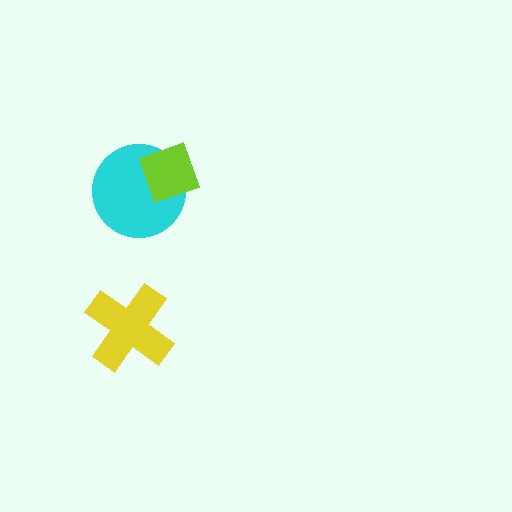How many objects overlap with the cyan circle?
1 object overlaps with the cyan circle.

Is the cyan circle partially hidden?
Yes, it is partially covered by another shape.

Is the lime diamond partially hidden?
No, no other shape covers it.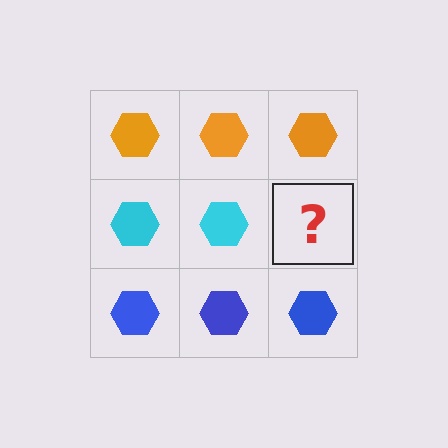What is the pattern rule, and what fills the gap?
The rule is that each row has a consistent color. The gap should be filled with a cyan hexagon.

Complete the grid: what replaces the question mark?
The question mark should be replaced with a cyan hexagon.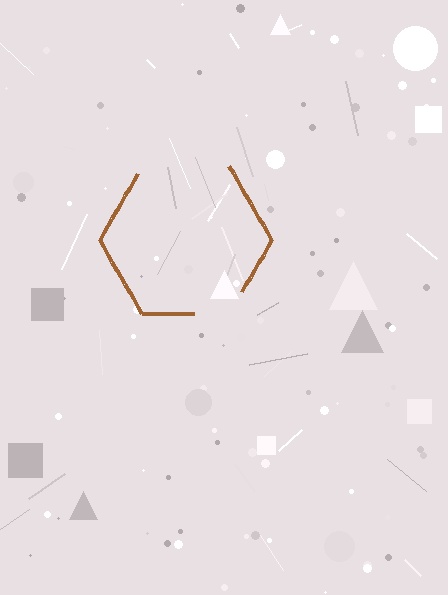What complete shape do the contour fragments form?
The contour fragments form a hexagon.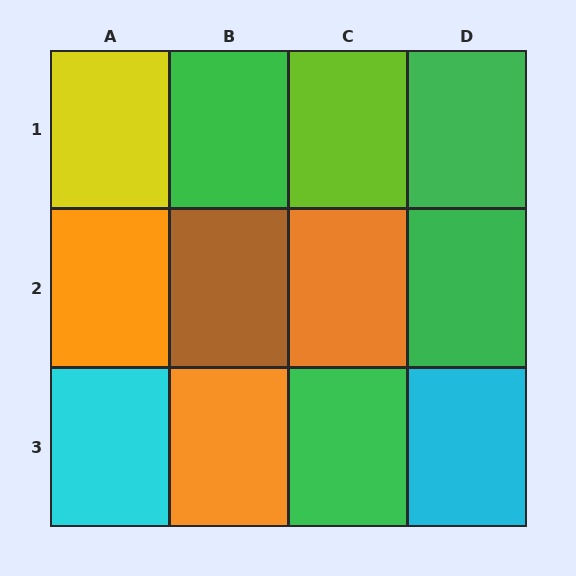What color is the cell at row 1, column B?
Green.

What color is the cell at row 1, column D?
Green.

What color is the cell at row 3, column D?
Cyan.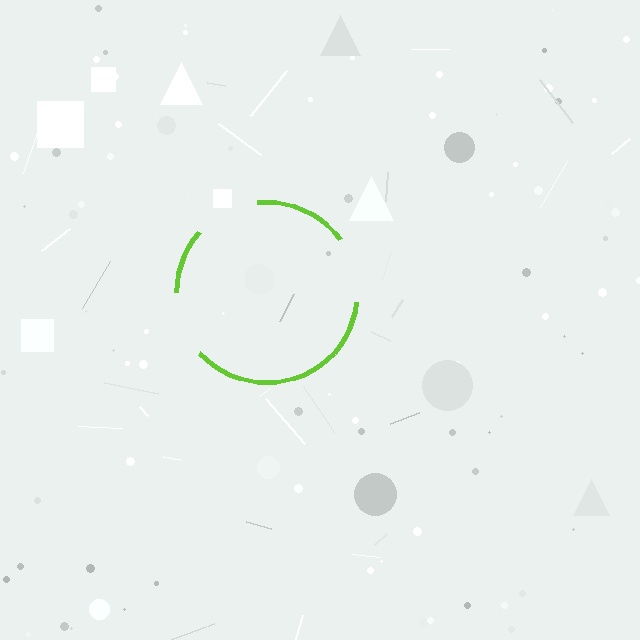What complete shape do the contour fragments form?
The contour fragments form a circle.